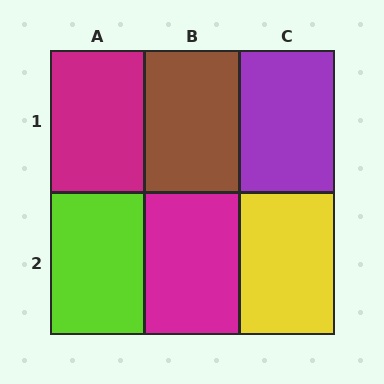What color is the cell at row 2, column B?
Magenta.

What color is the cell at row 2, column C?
Yellow.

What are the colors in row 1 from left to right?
Magenta, brown, purple.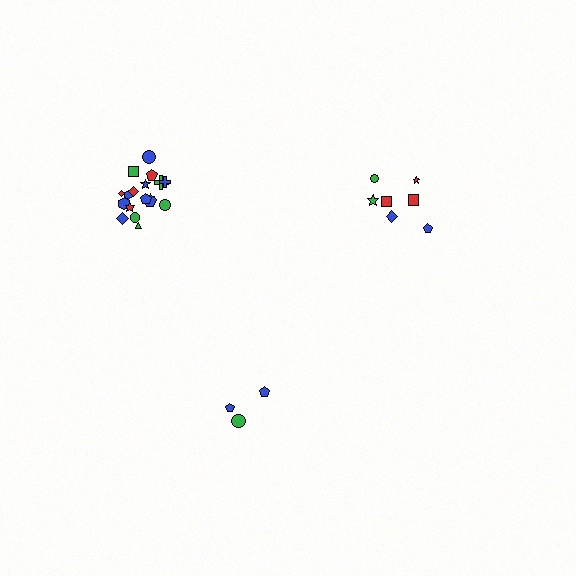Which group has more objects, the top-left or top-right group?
The top-left group.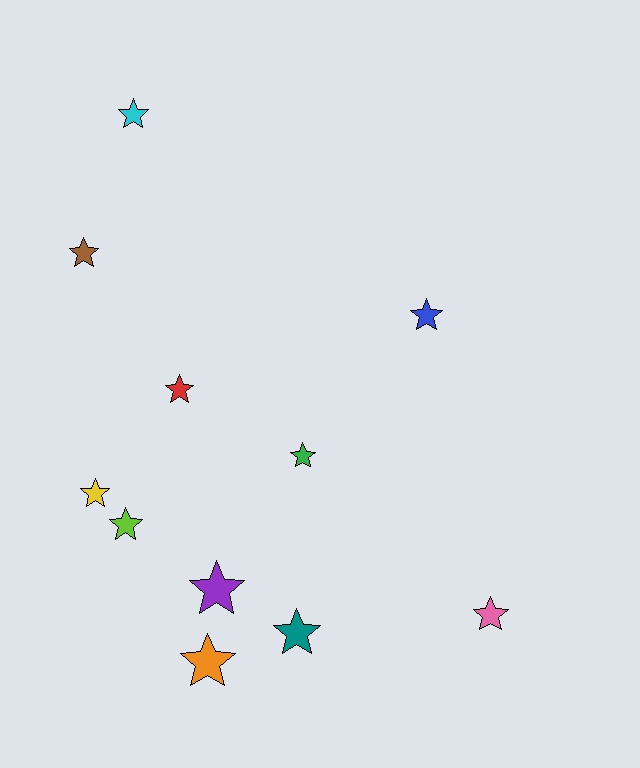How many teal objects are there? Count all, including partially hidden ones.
There is 1 teal object.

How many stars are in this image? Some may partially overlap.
There are 11 stars.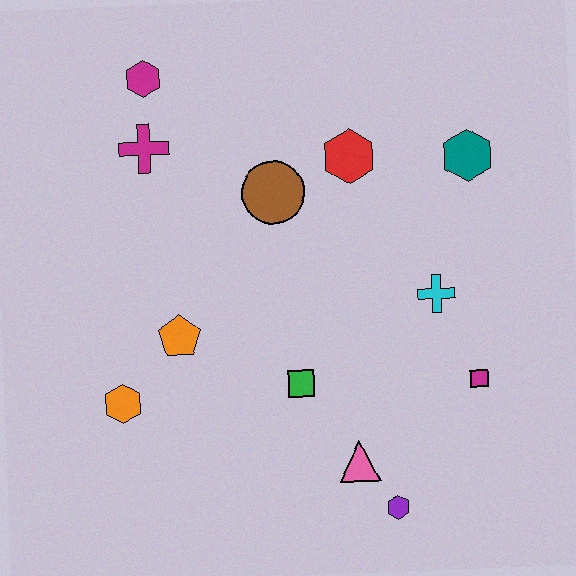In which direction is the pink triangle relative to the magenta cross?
The pink triangle is below the magenta cross.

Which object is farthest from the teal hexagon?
The orange hexagon is farthest from the teal hexagon.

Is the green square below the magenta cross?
Yes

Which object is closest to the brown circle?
The red hexagon is closest to the brown circle.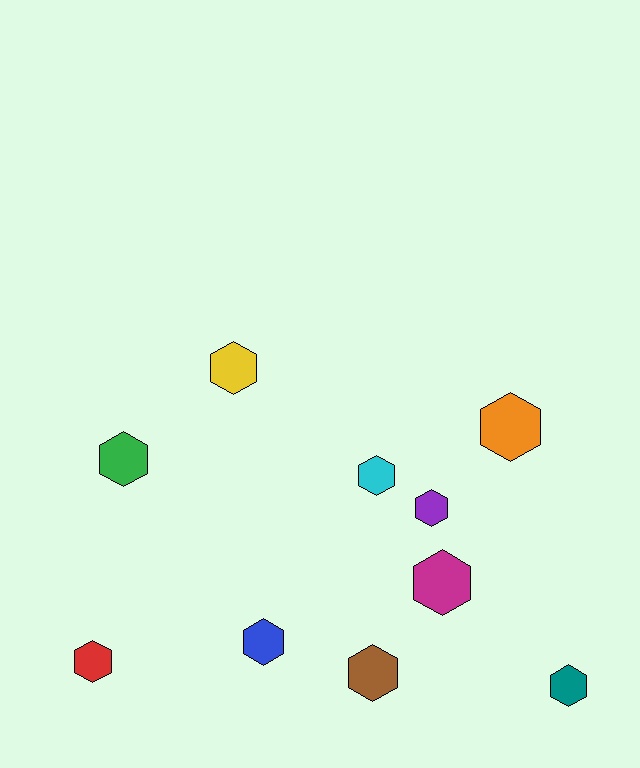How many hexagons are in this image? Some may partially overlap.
There are 10 hexagons.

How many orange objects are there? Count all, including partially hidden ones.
There is 1 orange object.